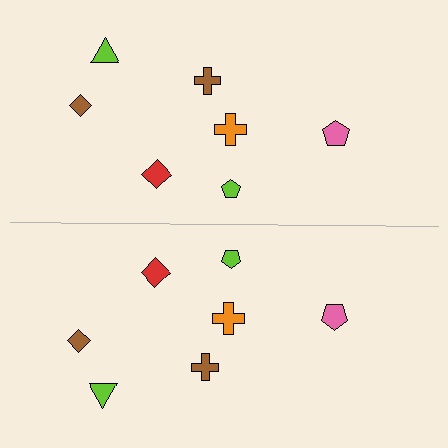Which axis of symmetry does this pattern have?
The pattern has a horizontal axis of symmetry running through the center of the image.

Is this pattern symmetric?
Yes, this pattern has bilateral (reflection) symmetry.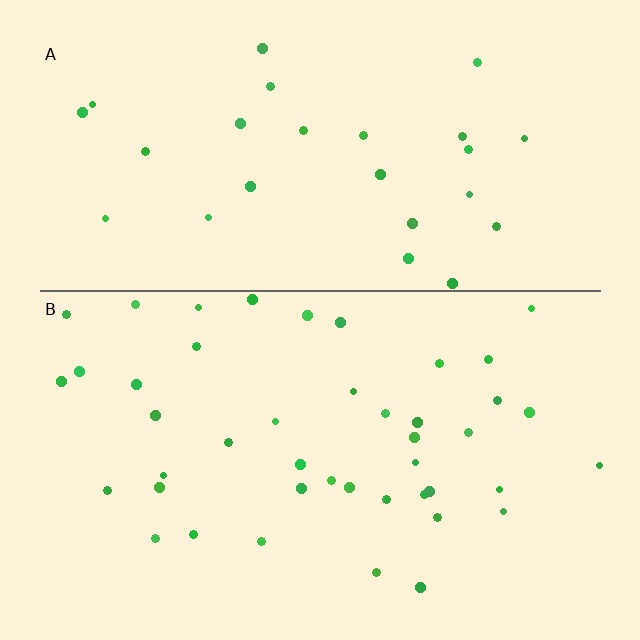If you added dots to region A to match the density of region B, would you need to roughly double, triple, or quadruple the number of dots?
Approximately double.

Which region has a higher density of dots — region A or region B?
B (the bottom).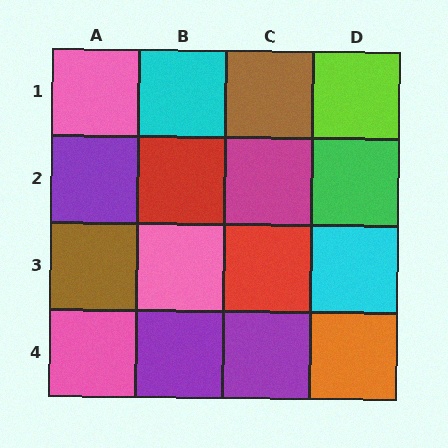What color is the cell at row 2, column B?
Red.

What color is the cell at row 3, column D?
Cyan.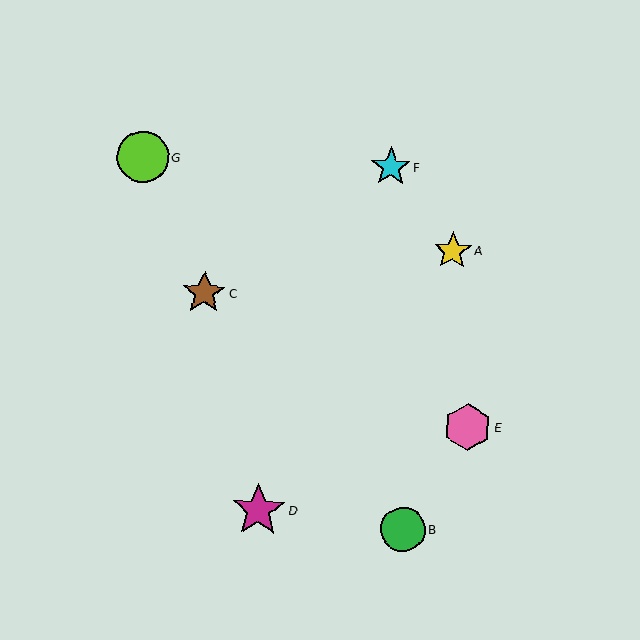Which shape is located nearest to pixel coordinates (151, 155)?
The lime circle (labeled G) at (143, 157) is nearest to that location.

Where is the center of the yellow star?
The center of the yellow star is at (453, 251).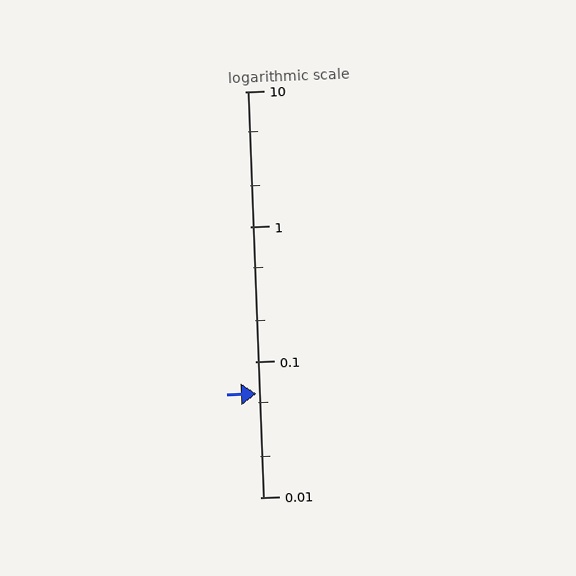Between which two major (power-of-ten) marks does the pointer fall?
The pointer is between 0.01 and 0.1.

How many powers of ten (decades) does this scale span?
The scale spans 3 decades, from 0.01 to 10.